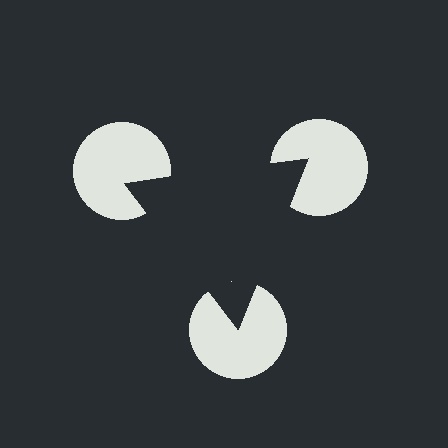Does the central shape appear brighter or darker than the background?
It typically appears slightly darker than the background, even though no actual brightness change is drawn.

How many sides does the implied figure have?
3 sides.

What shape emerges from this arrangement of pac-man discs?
An illusory triangle — its edges are inferred from the aligned wedge cuts in the pac-man discs, not physically drawn.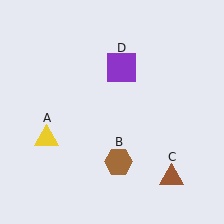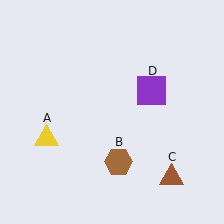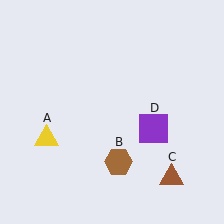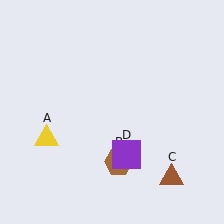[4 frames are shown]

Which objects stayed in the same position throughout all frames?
Yellow triangle (object A) and brown hexagon (object B) and brown triangle (object C) remained stationary.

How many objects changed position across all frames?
1 object changed position: purple square (object D).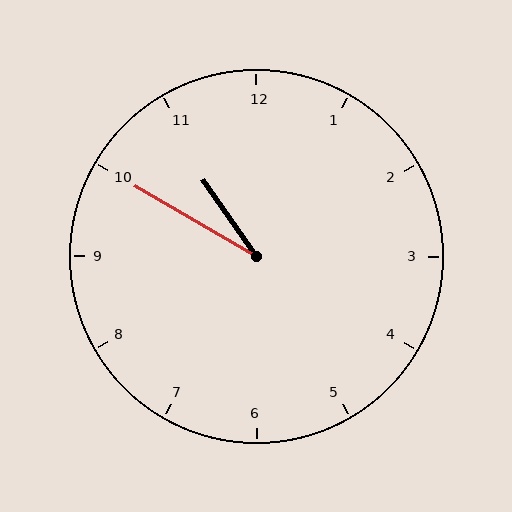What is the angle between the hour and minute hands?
Approximately 25 degrees.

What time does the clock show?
10:50.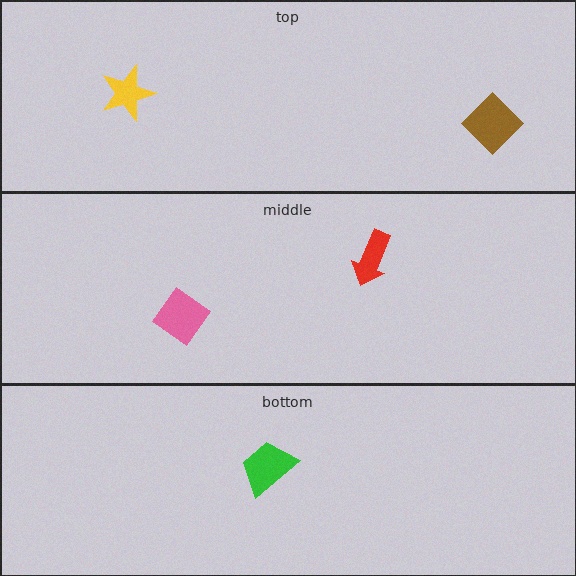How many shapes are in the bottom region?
1.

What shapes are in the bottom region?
The green trapezoid.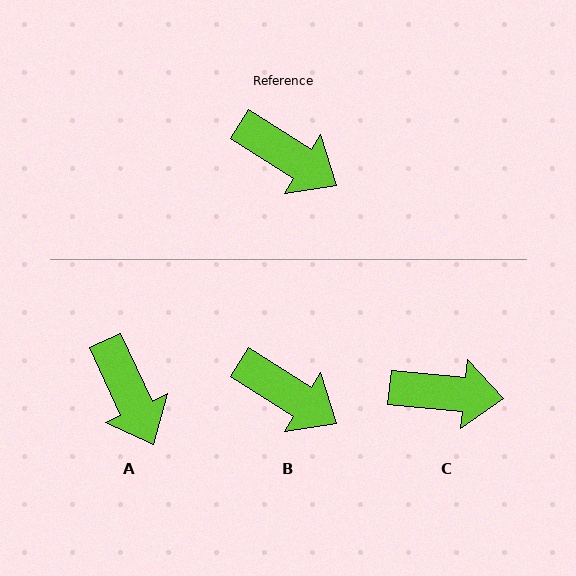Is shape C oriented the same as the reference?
No, it is off by about 27 degrees.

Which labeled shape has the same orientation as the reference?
B.